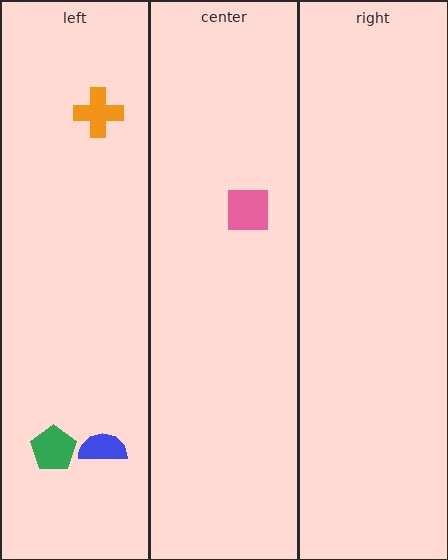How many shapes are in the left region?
3.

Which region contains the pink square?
The center region.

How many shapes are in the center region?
1.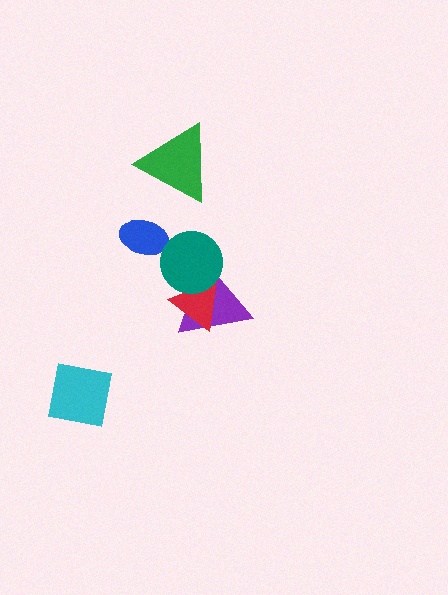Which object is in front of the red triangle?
The teal circle is in front of the red triangle.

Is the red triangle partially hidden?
Yes, it is partially covered by another shape.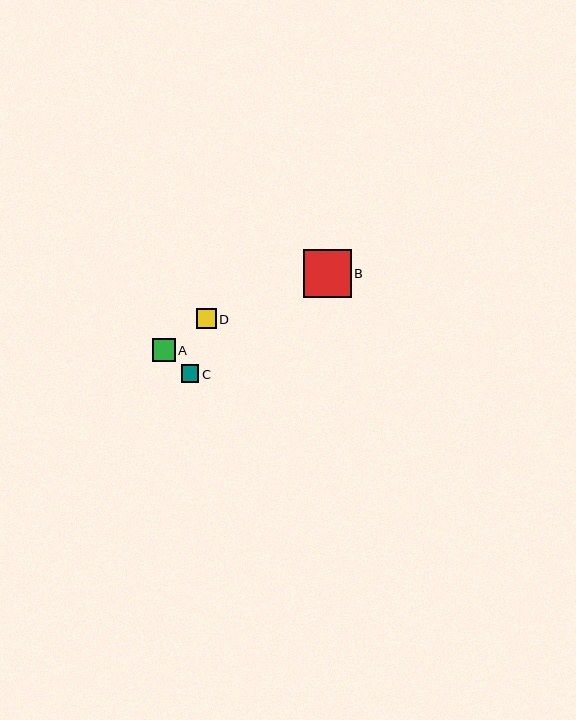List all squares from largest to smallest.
From largest to smallest: B, A, D, C.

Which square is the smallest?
Square C is the smallest with a size of approximately 18 pixels.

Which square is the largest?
Square B is the largest with a size of approximately 48 pixels.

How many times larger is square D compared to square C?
Square D is approximately 1.1 times the size of square C.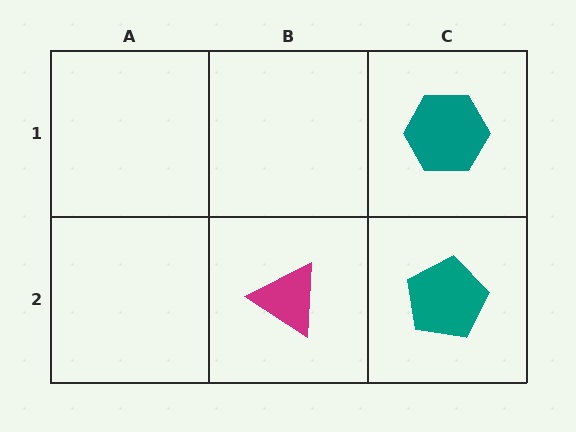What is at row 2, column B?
A magenta triangle.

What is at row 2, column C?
A teal pentagon.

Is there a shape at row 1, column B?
No, that cell is empty.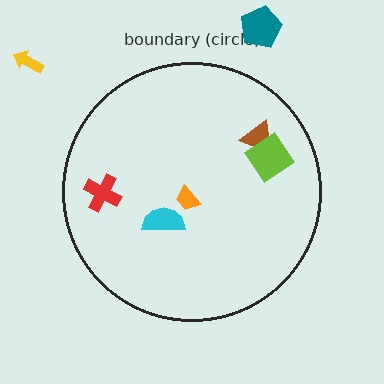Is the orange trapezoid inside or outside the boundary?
Inside.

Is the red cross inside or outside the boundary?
Inside.